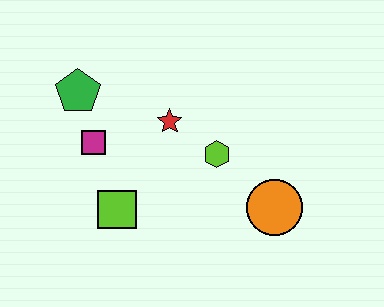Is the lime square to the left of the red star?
Yes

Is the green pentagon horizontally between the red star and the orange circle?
No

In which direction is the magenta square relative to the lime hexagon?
The magenta square is to the left of the lime hexagon.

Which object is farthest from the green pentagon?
The orange circle is farthest from the green pentagon.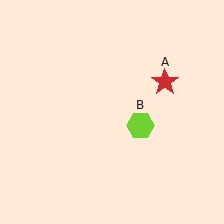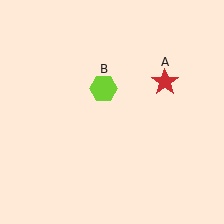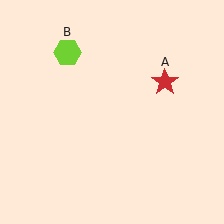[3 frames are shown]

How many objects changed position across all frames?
1 object changed position: lime hexagon (object B).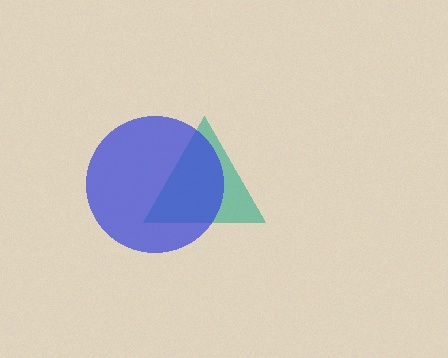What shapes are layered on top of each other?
The layered shapes are: a teal triangle, a blue circle.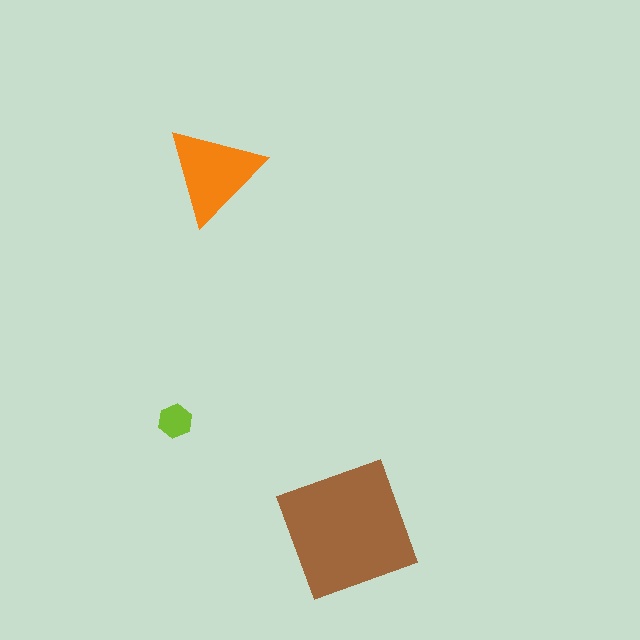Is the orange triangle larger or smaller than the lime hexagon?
Larger.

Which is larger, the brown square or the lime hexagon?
The brown square.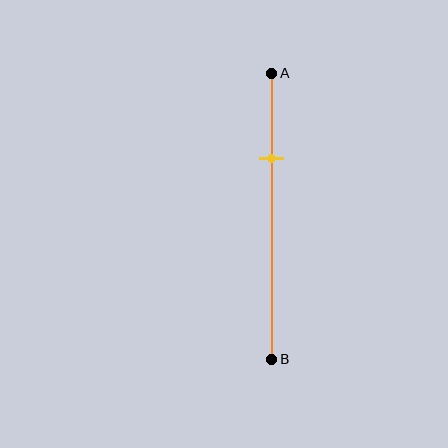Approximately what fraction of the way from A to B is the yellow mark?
The yellow mark is approximately 30% of the way from A to B.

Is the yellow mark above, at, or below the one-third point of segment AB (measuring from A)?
The yellow mark is above the one-third point of segment AB.